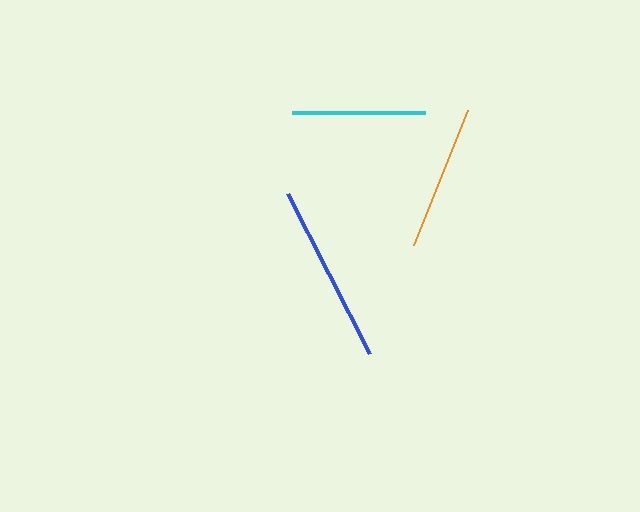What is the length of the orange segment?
The orange segment is approximately 145 pixels long.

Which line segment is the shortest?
The cyan line is the shortest at approximately 134 pixels.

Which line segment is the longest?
The blue line is the longest at approximately 179 pixels.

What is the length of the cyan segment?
The cyan segment is approximately 134 pixels long.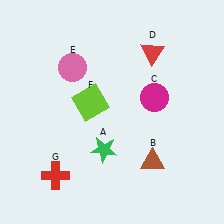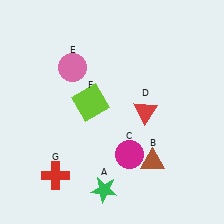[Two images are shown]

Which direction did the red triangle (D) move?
The red triangle (D) moved down.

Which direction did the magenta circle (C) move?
The magenta circle (C) moved down.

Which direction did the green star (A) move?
The green star (A) moved down.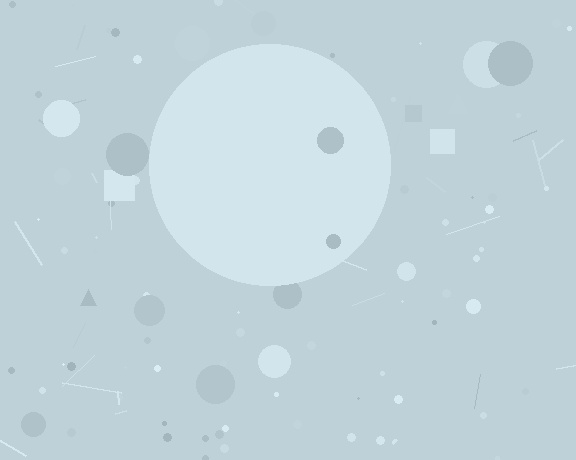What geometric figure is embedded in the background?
A circle is embedded in the background.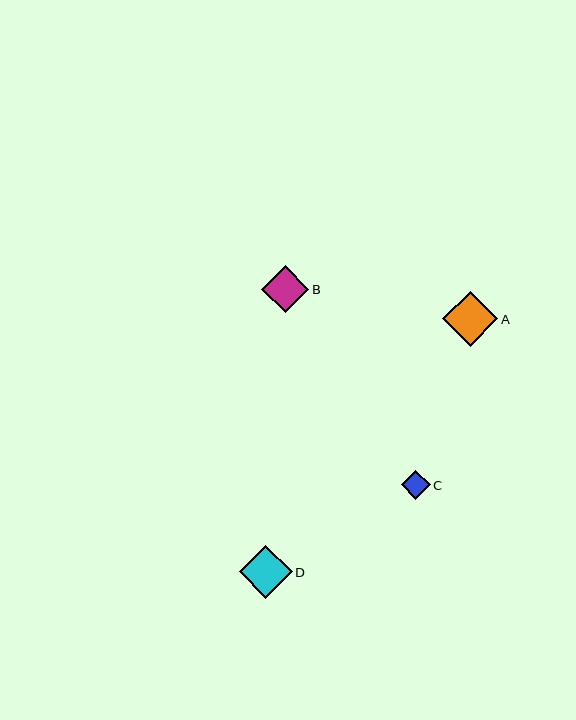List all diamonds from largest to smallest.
From largest to smallest: A, D, B, C.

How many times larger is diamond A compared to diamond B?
Diamond A is approximately 1.2 times the size of diamond B.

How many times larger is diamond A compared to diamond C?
Diamond A is approximately 1.9 times the size of diamond C.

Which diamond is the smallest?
Diamond C is the smallest with a size of approximately 29 pixels.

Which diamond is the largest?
Diamond A is the largest with a size of approximately 55 pixels.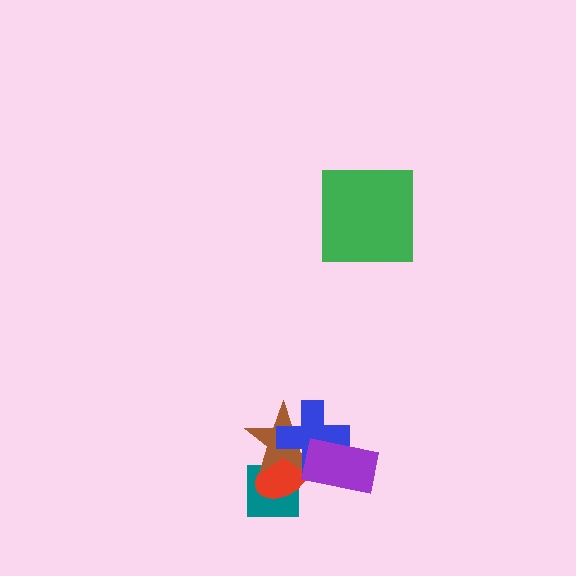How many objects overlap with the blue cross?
3 objects overlap with the blue cross.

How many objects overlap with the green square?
0 objects overlap with the green square.